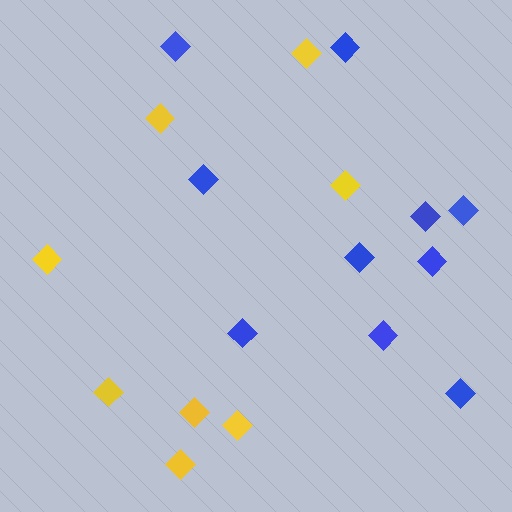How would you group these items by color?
There are 2 groups: one group of blue diamonds (10) and one group of yellow diamonds (8).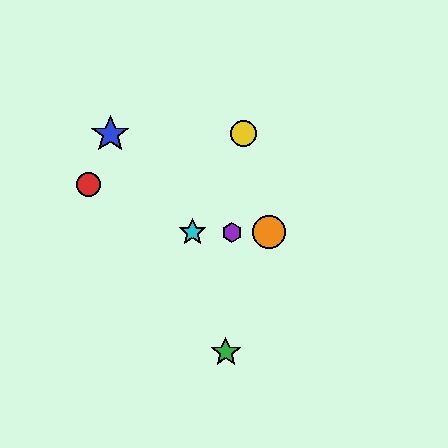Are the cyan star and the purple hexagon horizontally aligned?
Yes, both are at y≈232.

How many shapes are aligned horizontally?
3 shapes (the purple hexagon, the orange circle, the cyan star) are aligned horizontally.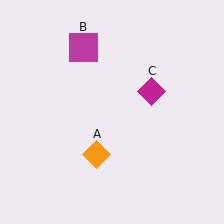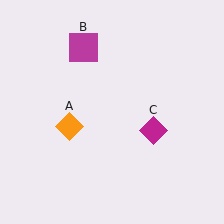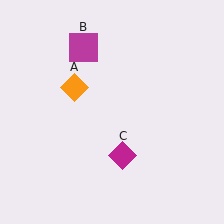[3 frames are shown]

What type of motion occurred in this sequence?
The orange diamond (object A), magenta diamond (object C) rotated clockwise around the center of the scene.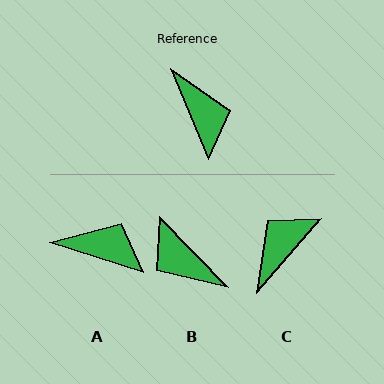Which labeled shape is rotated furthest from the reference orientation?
B, about 158 degrees away.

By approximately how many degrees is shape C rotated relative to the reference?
Approximately 117 degrees counter-clockwise.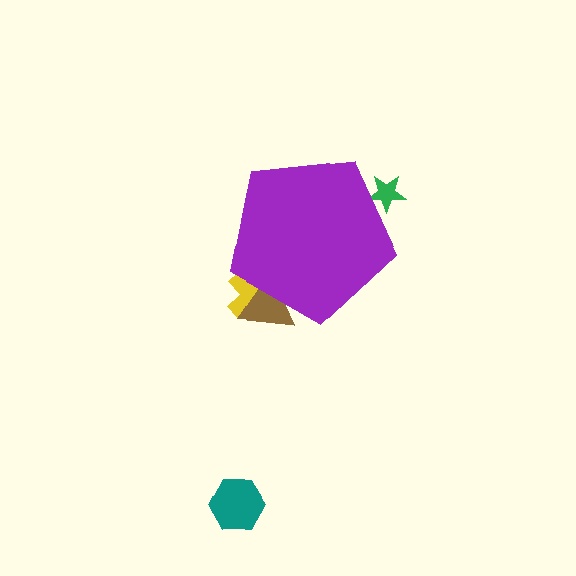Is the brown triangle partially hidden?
Yes, the brown triangle is partially hidden behind the purple pentagon.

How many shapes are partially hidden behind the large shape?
3 shapes are partially hidden.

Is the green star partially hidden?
Yes, the green star is partially hidden behind the purple pentagon.